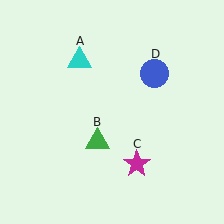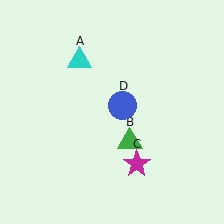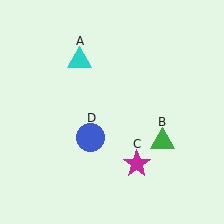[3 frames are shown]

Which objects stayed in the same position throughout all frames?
Cyan triangle (object A) and magenta star (object C) remained stationary.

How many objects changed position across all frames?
2 objects changed position: green triangle (object B), blue circle (object D).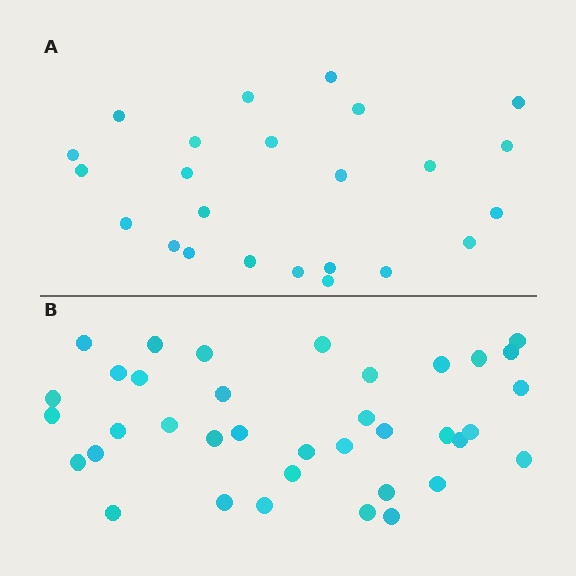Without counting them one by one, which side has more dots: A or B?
Region B (the bottom region) has more dots.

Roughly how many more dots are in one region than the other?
Region B has approximately 15 more dots than region A.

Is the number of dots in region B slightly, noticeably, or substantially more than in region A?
Region B has substantially more. The ratio is roughly 1.5 to 1.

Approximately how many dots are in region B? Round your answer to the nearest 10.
About 40 dots. (The exact count is 37, which rounds to 40.)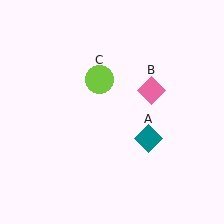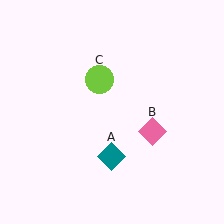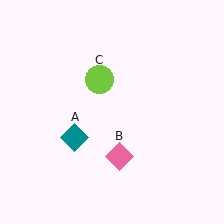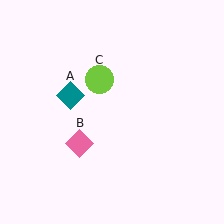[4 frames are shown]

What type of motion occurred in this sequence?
The teal diamond (object A), pink diamond (object B) rotated clockwise around the center of the scene.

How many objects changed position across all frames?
2 objects changed position: teal diamond (object A), pink diamond (object B).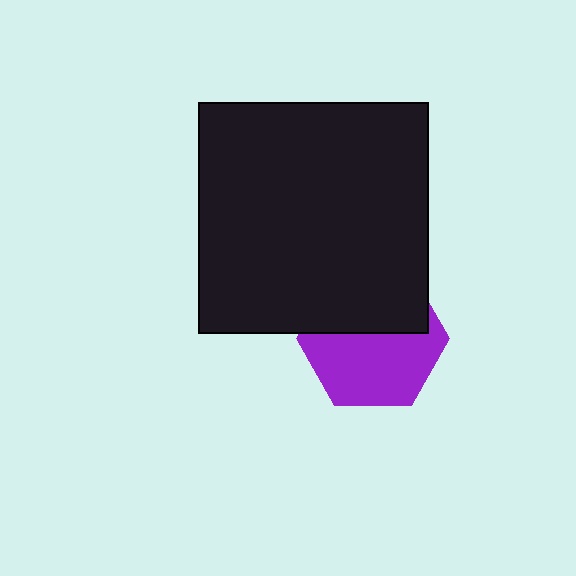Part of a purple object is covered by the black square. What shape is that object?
It is a hexagon.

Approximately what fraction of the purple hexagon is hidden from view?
Roughly 43% of the purple hexagon is hidden behind the black square.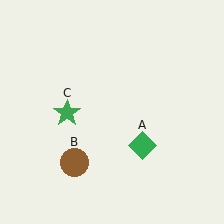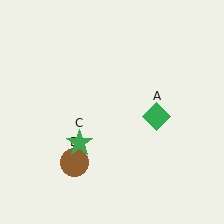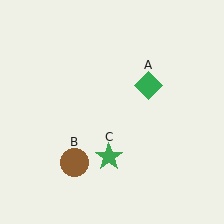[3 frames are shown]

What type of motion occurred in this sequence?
The green diamond (object A), green star (object C) rotated counterclockwise around the center of the scene.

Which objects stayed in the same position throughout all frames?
Brown circle (object B) remained stationary.